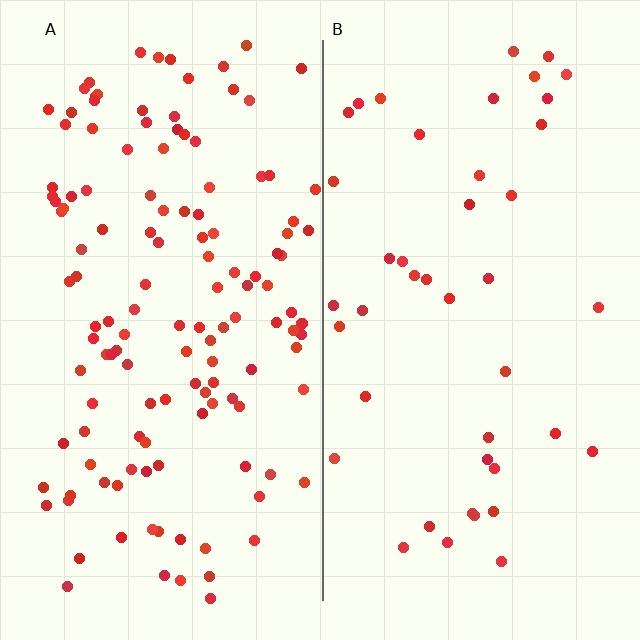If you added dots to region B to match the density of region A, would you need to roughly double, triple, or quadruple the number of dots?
Approximately triple.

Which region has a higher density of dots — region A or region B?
A (the left).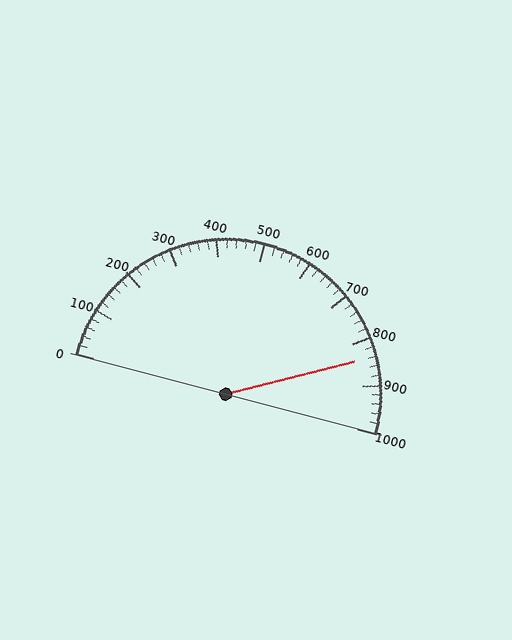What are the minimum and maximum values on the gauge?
The gauge ranges from 0 to 1000.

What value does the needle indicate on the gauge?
The needle indicates approximately 840.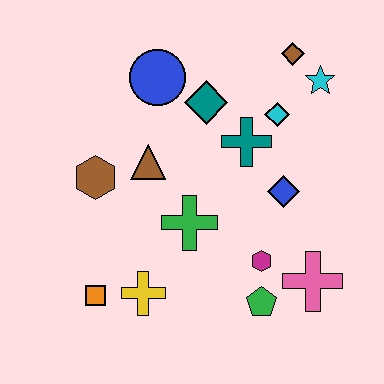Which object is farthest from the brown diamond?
The orange square is farthest from the brown diamond.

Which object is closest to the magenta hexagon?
The green pentagon is closest to the magenta hexagon.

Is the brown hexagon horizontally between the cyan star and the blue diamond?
No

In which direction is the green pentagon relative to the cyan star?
The green pentagon is below the cyan star.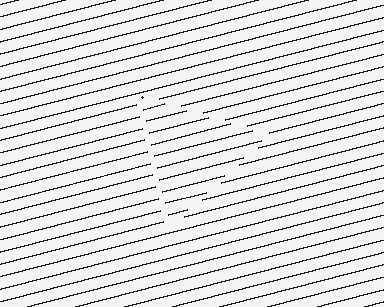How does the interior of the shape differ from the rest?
The interior of the shape contains the same grating, shifted by half a period — the contour is defined by the phase discontinuity where line-ends from the inner and outer gratings abut.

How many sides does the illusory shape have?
3 sides — the line-ends trace a triangle.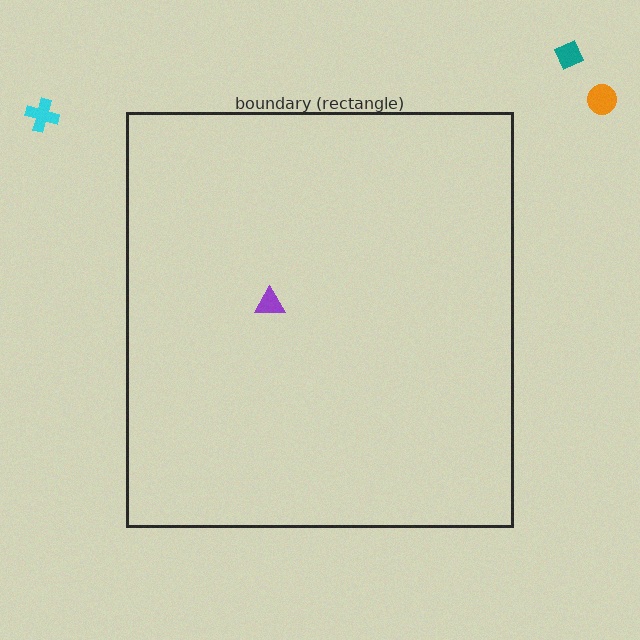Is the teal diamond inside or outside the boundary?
Outside.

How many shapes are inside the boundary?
1 inside, 3 outside.